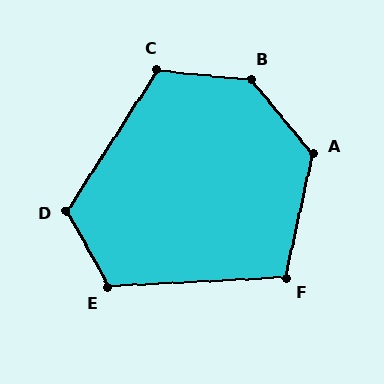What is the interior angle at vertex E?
Approximately 115 degrees (obtuse).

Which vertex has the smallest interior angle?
F, at approximately 106 degrees.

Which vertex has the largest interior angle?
B, at approximately 136 degrees.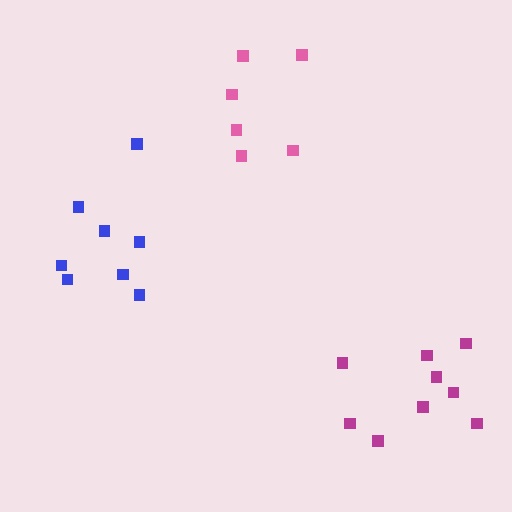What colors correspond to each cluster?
The clusters are colored: pink, magenta, blue.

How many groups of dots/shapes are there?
There are 3 groups.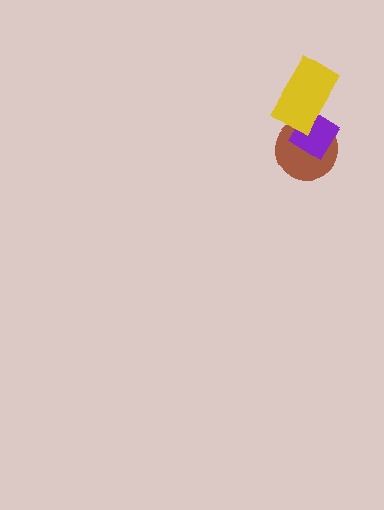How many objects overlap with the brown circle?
2 objects overlap with the brown circle.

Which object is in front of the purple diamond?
The yellow rectangle is in front of the purple diamond.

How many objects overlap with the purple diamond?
2 objects overlap with the purple diamond.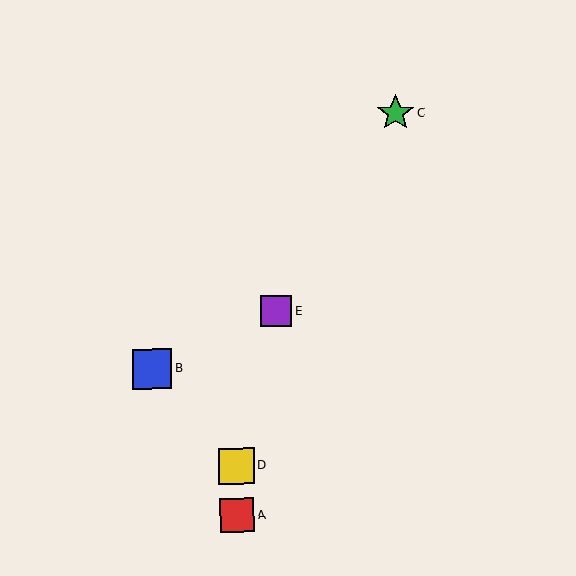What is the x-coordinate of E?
Object E is at x≈276.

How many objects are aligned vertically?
2 objects (A, D) are aligned vertically.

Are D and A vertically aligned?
Yes, both are at x≈236.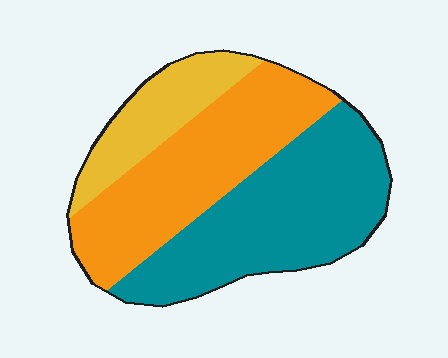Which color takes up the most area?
Teal, at roughly 45%.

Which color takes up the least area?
Yellow, at roughly 15%.